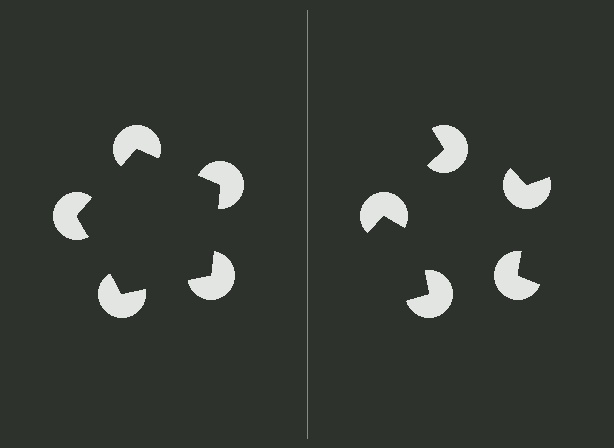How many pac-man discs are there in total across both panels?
10 — 5 on each side.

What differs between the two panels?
The pac-man discs are positioned identically on both sides; only the wedge orientations differ. On the left they align to a pentagon; on the right they are misaligned.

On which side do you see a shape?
An illusory pentagon appears on the left side. On the right side the wedge cuts are rotated, so no coherent shape forms.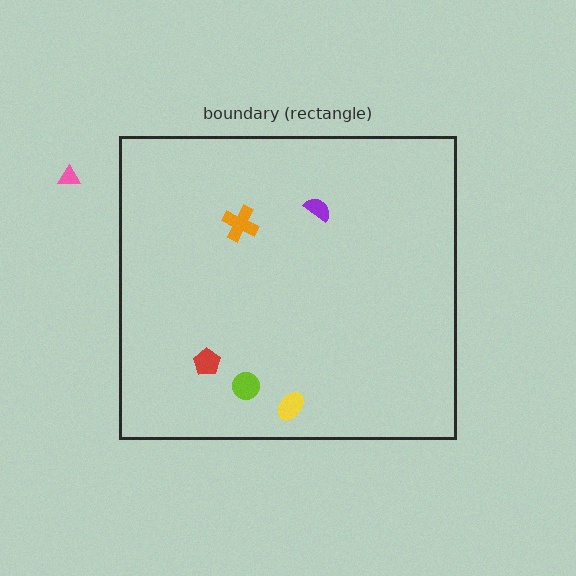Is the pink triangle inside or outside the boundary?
Outside.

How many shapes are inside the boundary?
5 inside, 1 outside.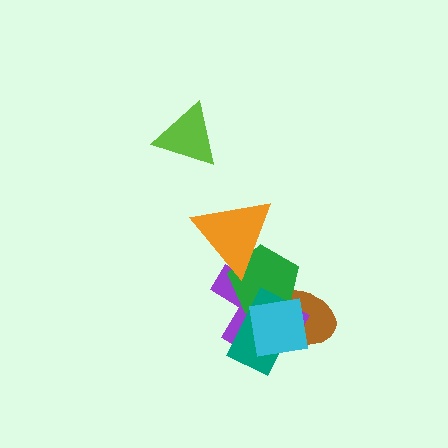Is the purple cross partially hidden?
Yes, it is partially covered by another shape.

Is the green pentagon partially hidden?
Yes, it is partially covered by another shape.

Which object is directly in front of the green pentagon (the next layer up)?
The teal rectangle is directly in front of the green pentagon.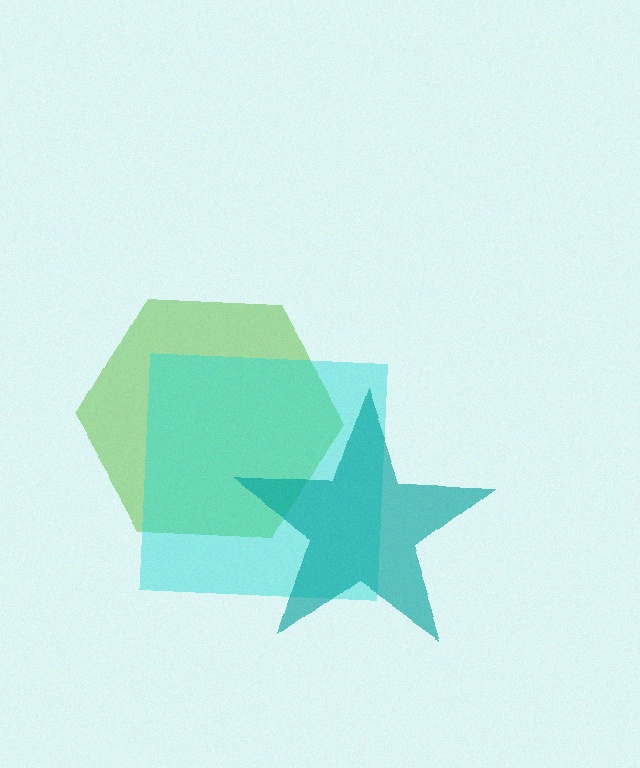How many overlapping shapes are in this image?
There are 3 overlapping shapes in the image.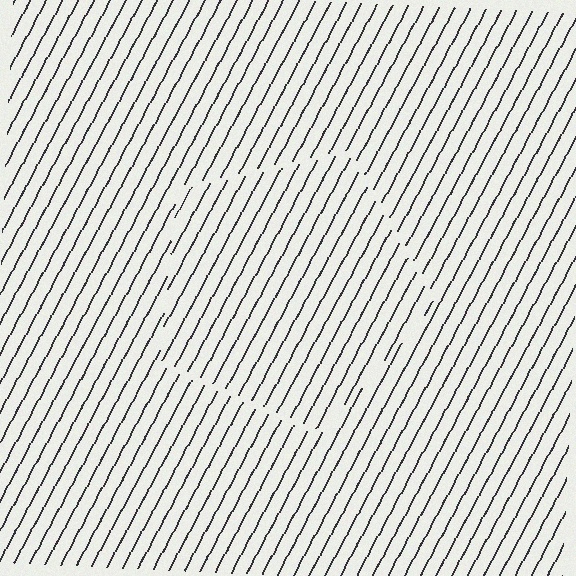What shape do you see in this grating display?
An illusory pentagon. The interior of the shape contains the same grating, shifted by half a period — the contour is defined by the phase discontinuity where line-ends from the inner and outer gratings abut.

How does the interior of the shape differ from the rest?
The interior of the shape contains the same grating, shifted by half a period — the contour is defined by the phase discontinuity where line-ends from the inner and outer gratings abut.